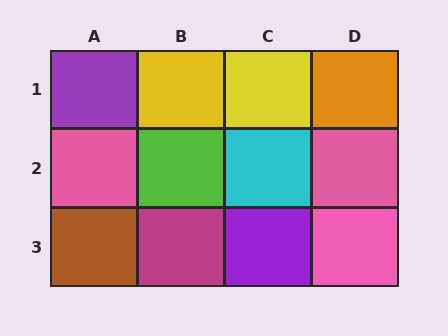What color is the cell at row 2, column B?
Lime.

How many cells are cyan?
1 cell is cyan.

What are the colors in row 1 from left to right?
Purple, yellow, yellow, orange.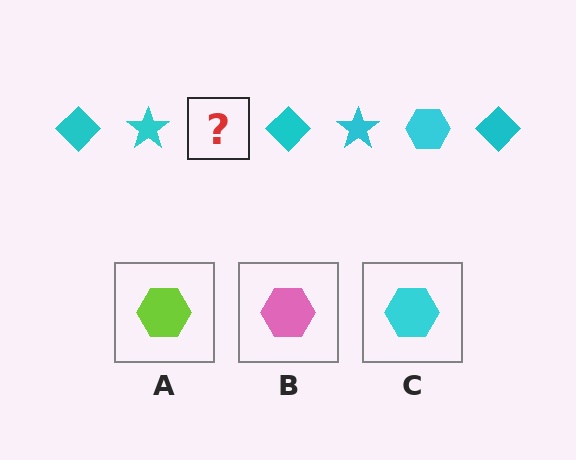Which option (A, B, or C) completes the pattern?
C.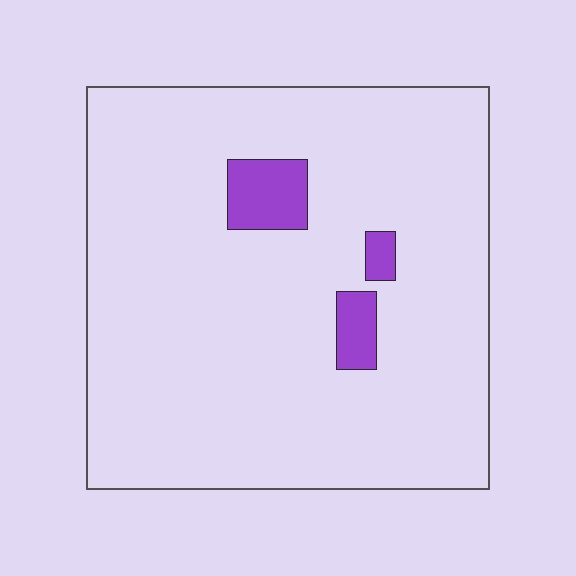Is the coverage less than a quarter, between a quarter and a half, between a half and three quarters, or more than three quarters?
Less than a quarter.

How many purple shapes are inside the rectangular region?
3.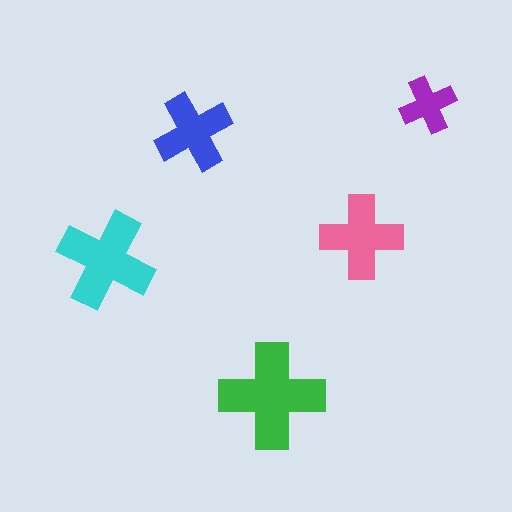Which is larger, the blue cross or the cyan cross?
The cyan one.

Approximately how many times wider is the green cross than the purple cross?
About 2 times wider.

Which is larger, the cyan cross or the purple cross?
The cyan one.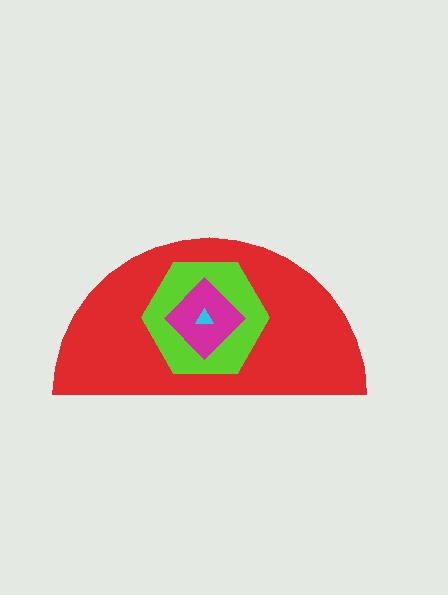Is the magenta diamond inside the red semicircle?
Yes.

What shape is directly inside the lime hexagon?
The magenta diamond.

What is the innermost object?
The cyan triangle.